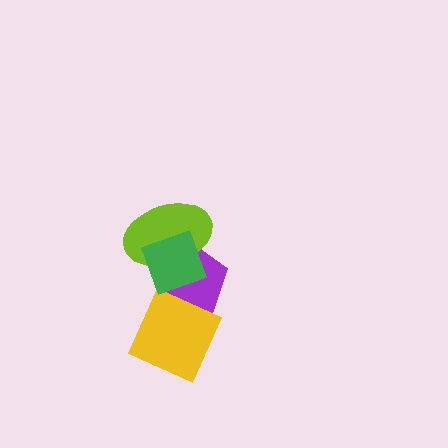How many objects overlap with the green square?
2 objects overlap with the green square.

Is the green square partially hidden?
No, no other shape covers it.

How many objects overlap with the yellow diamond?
1 object overlaps with the yellow diamond.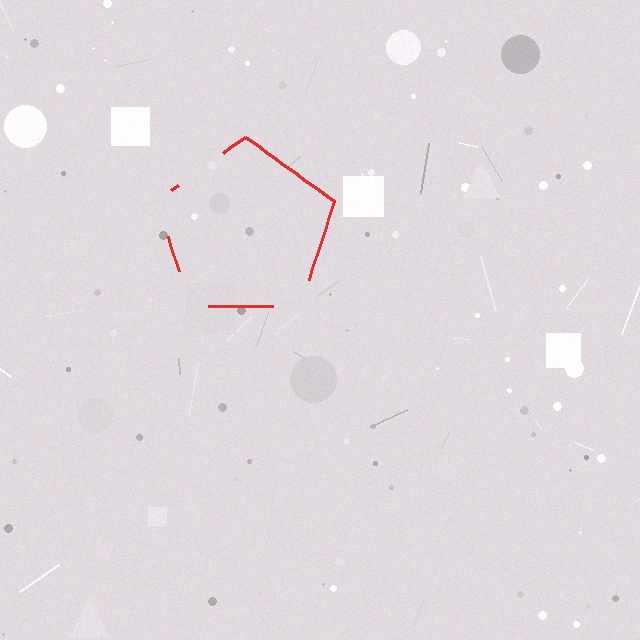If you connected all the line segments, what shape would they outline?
They would outline a pentagon.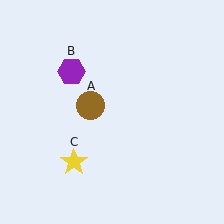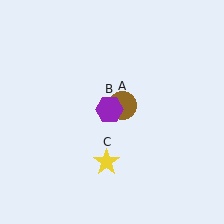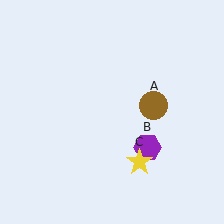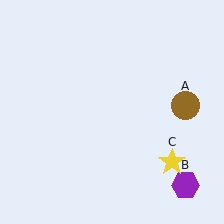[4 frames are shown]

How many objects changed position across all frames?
3 objects changed position: brown circle (object A), purple hexagon (object B), yellow star (object C).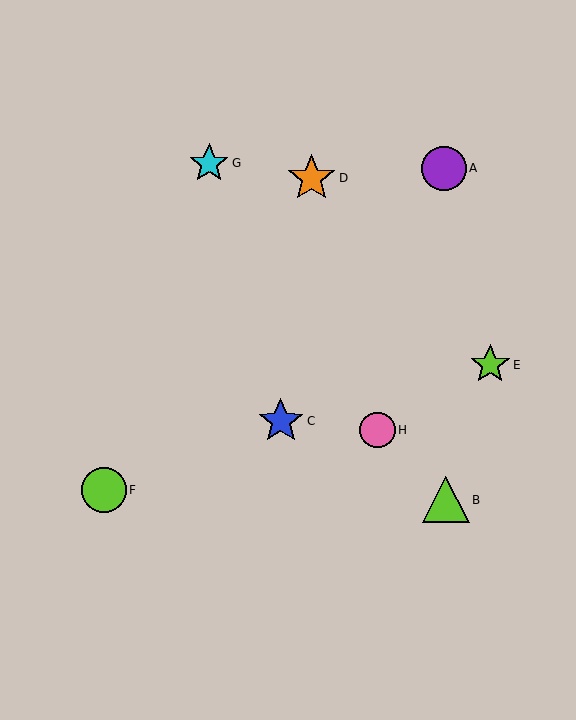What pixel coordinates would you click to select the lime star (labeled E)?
Click at (490, 365) to select the lime star E.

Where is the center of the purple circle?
The center of the purple circle is at (444, 168).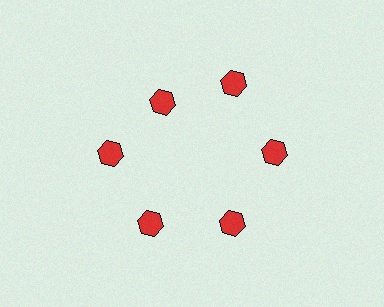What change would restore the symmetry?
The symmetry would be restored by moving it outward, back onto the ring so that all 6 hexagons sit at equal angles and equal distance from the center.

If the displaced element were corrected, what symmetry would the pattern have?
It would have 6-fold rotational symmetry — the pattern would map onto itself every 60 degrees.